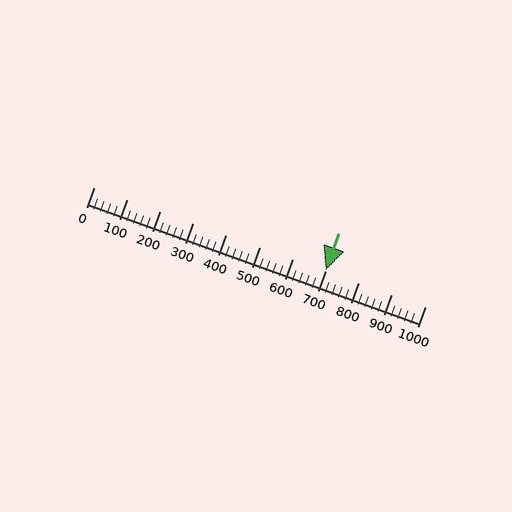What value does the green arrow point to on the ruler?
The green arrow points to approximately 700.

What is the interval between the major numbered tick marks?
The major tick marks are spaced 100 units apart.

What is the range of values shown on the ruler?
The ruler shows values from 0 to 1000.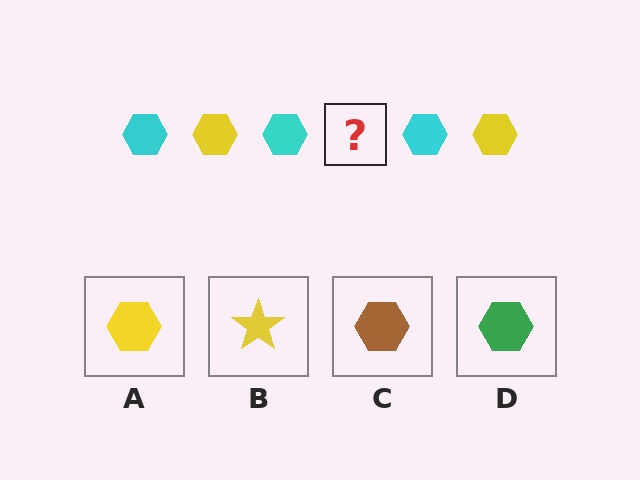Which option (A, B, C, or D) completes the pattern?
A.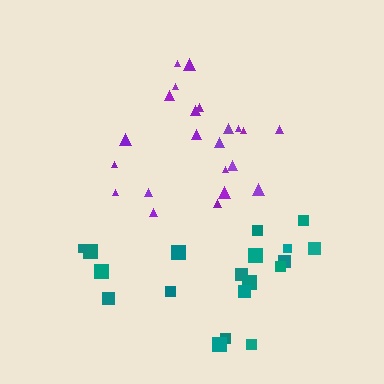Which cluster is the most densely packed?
Purple.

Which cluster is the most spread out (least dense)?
Teal.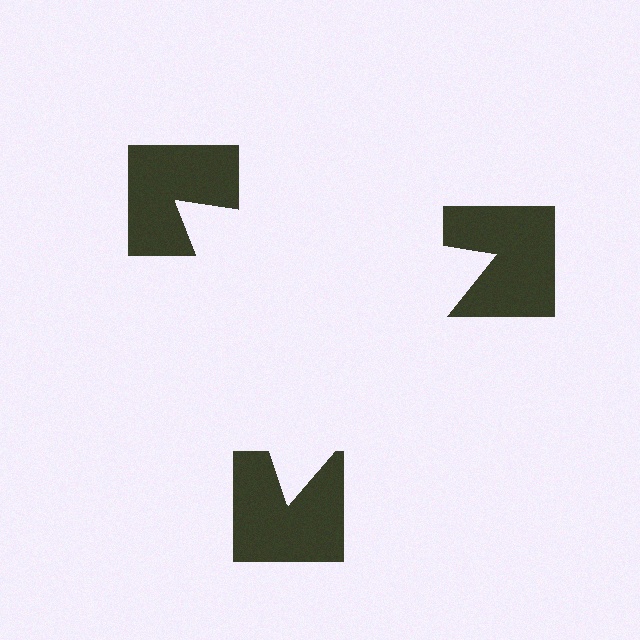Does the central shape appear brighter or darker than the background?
It typically appears slightly brighter than the background, even though no actual brightness change is drawn.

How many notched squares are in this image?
There are 3 — one at each vertex of the illusory triangle.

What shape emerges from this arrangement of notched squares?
An illusory triangle — its edges are inferred from the aligned wedge cuts in the notched squares, not physically drawn.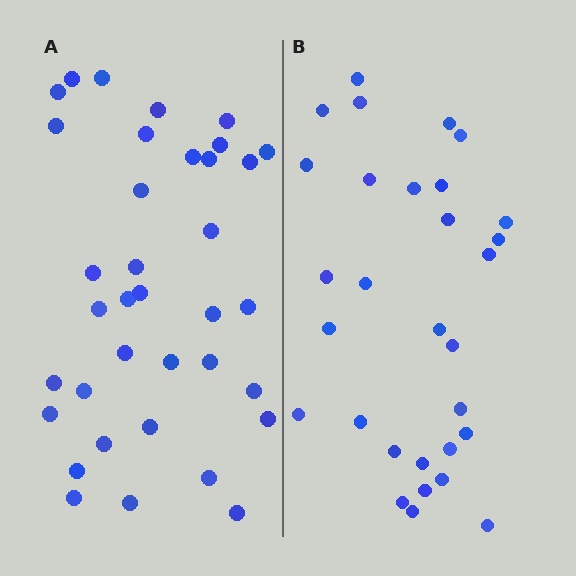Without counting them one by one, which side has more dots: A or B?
Region A (the left region) has more dots.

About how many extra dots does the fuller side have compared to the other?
Region A has about 6 more dots than region B.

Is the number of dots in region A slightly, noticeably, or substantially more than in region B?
Region A has only slightly more — the two regions are fairly close. The ratio is roughly 1.2 to 1.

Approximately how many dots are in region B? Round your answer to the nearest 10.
About 30 dots.